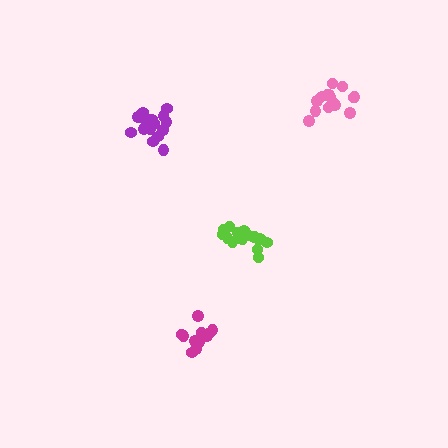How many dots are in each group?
Group 1: 15 dots, Group 2: 13 dots, Group 3: 18 dots, Group 4: 17 dots (63 total).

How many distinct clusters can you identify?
There are 4 distinct clusters.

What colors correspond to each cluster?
The clusters are colored: pink, magenta, purple, lime.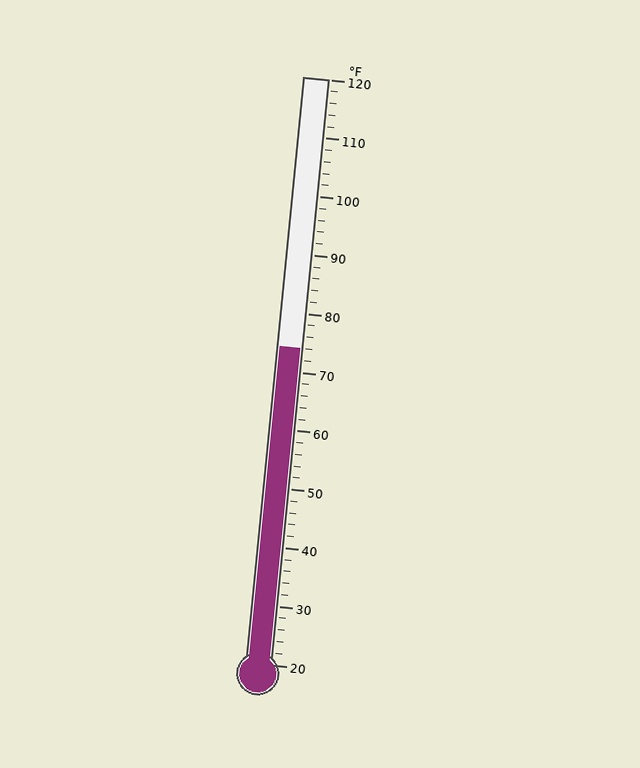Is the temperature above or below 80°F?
The temperature is below 80°F.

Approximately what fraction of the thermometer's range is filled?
The thermometer is filled to approximately 55% of its range.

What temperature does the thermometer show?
The thermometer shows approximately 74°F.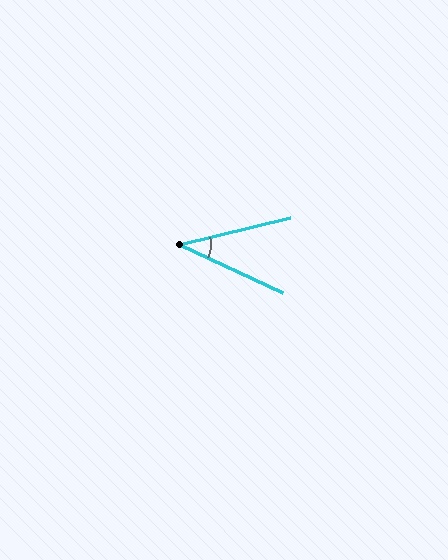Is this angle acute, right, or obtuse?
It is acute.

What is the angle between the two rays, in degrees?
Approximately 38 degrees.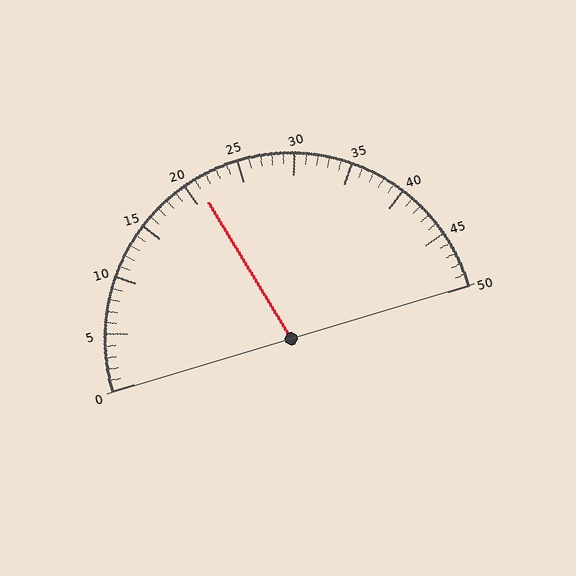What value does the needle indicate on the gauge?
The needle indicates approximately 21.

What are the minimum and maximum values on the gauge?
The gauge ranges from 0 to 50.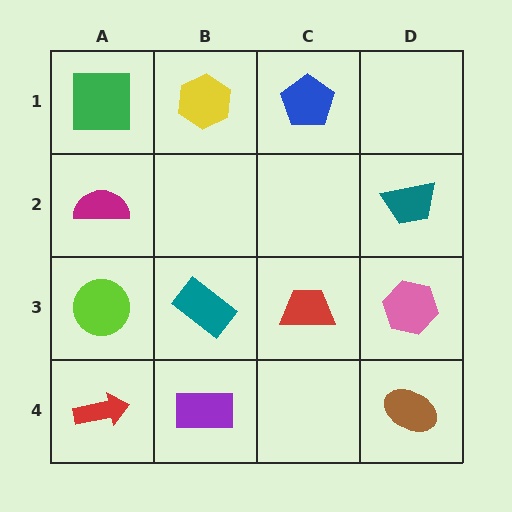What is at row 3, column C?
A red trapezoid.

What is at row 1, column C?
A blue pentagon.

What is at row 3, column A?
A lime circle.